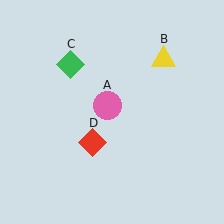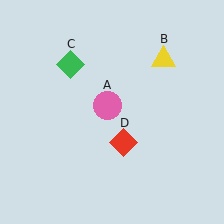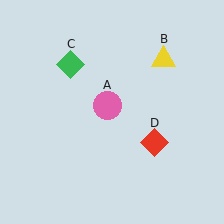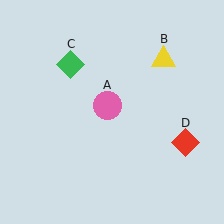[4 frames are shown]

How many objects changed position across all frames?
1 object changed position: red diamond (object D).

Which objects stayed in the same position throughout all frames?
Pink circle (object A) and yellow triangle (object B) and green diamond (object C) remained stationary.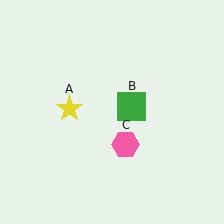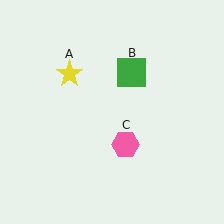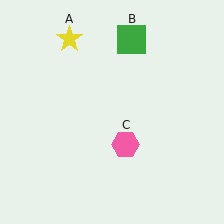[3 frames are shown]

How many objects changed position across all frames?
2 objects changed position: yellow star (object A), green square (object B).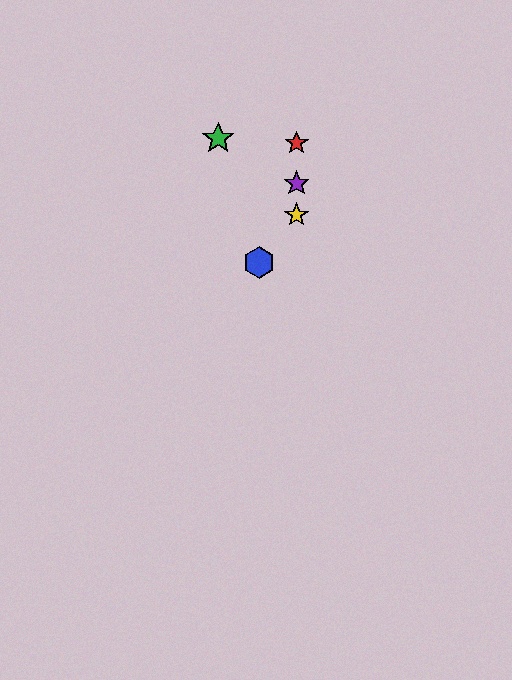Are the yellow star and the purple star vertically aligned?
Yes, both are at x≈297.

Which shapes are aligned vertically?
The red star, the yellow star, the purple star are aligned vertically.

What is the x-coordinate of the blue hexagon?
The blue hexagon is at x≈259.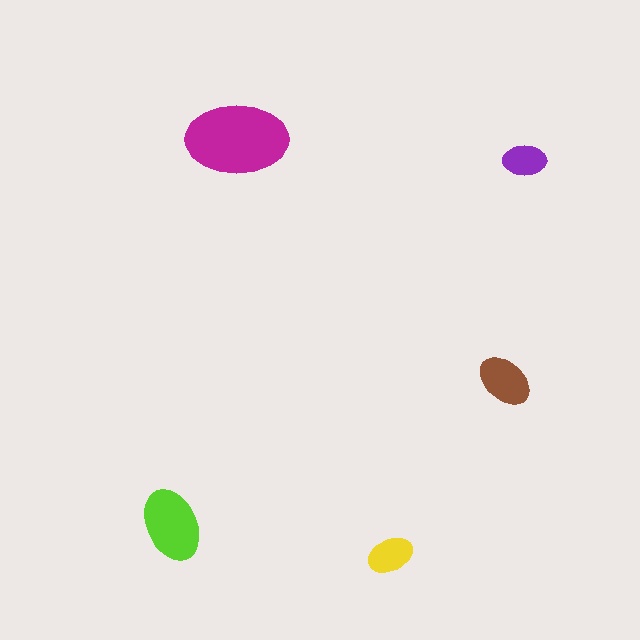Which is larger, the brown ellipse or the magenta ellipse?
The magenta one.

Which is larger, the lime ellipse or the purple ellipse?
The lime one.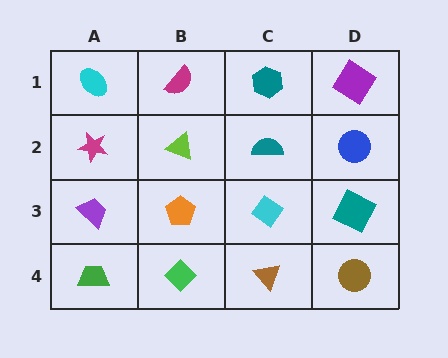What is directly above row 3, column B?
A lime triangle.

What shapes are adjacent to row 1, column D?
A blue circle (row 2, column D), a teal hexagon (row 1, column C).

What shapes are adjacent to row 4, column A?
A purple trapezoid (row 3, column A), a green diamond (row 4, column B).